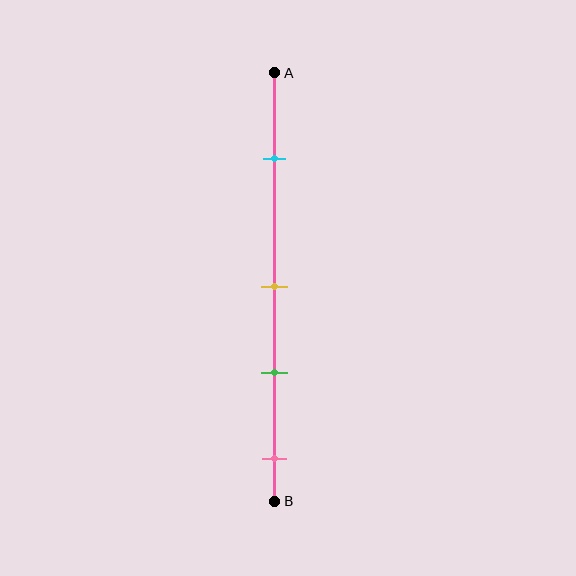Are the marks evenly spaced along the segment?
No, the marks are not evenly spaced.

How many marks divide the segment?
There are 4 marks dividing the segment.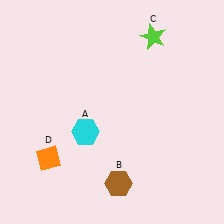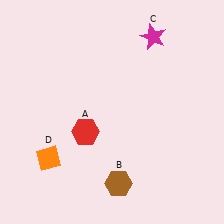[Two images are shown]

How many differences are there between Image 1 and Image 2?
There are 2 differences between the two images.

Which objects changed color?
A changed from cyan to red. C changed from lime to magenta.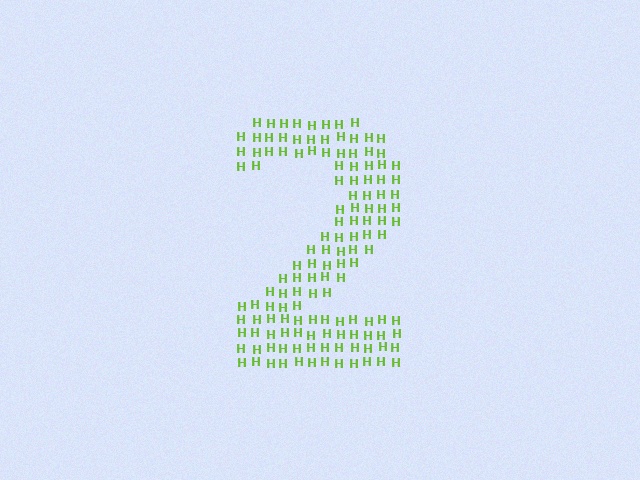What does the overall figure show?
The overall figure shows the digit 2.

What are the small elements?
The small elements are letter H's.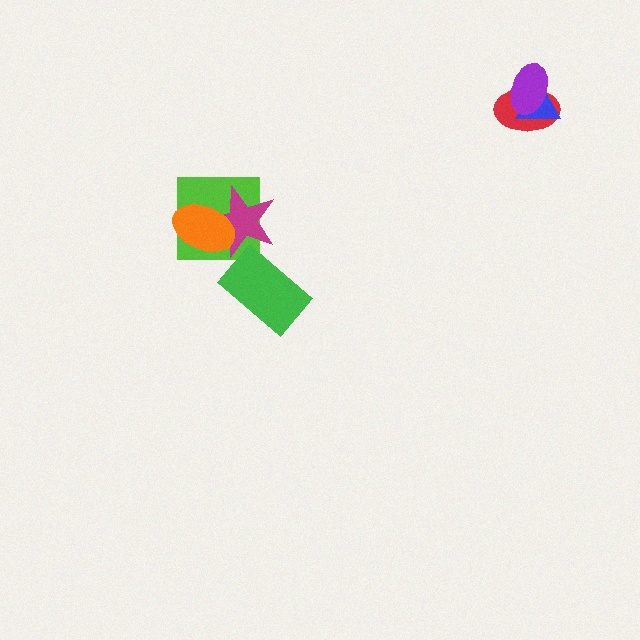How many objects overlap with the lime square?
2 objects overlap with the lime square.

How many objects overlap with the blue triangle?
2 objects overlap with the blue triangle.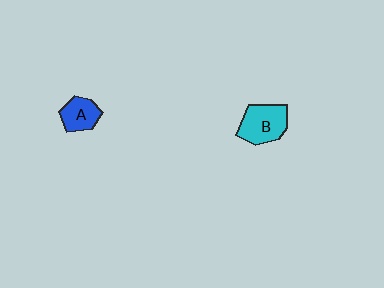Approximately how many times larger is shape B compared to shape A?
Approximately 1.5 times.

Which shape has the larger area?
Shape B (cyan).